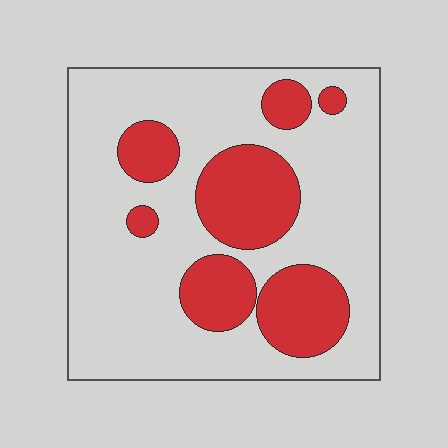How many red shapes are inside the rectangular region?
7.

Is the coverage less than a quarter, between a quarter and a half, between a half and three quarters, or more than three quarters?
Between a quarter and a half.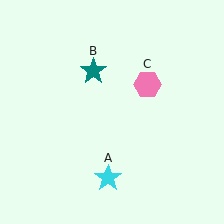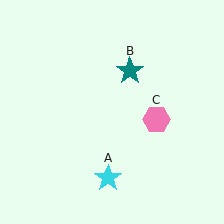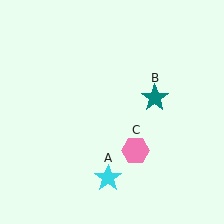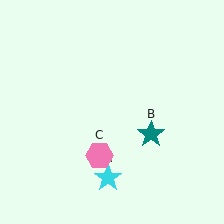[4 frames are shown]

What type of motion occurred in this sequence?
The teal star (object B), pink hexagon (object C) rotated clockwise around the center of the scene.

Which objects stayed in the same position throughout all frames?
Cyan star (object A) remained stationary.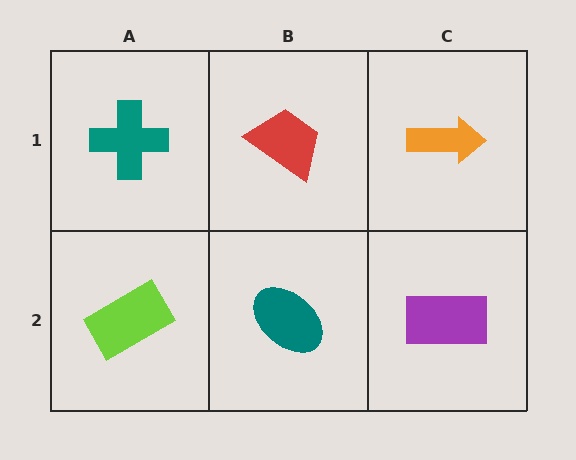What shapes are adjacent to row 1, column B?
A teal ellipse (row 2, column B), a teal cross (row 1, column A), an orange arrow (row 1, column C).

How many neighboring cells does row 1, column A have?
2.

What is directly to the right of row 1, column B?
An orange arrow.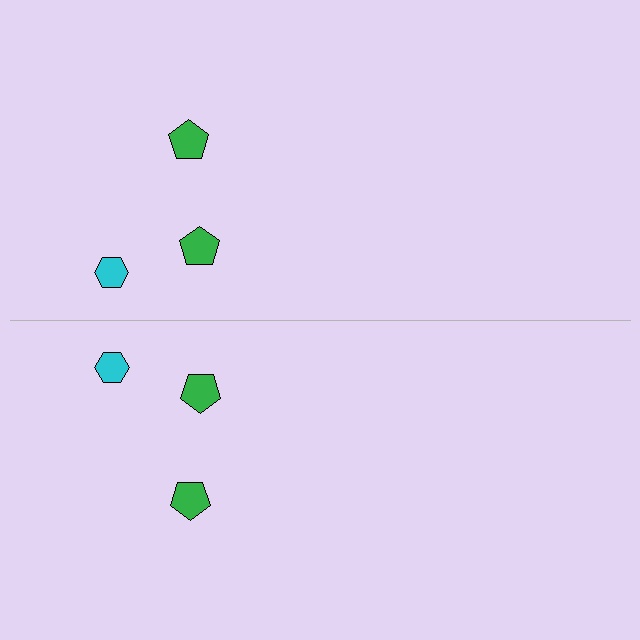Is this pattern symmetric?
Yes, this pattern has bilateral (reflection) symmetry.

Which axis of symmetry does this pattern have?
The pattern has a horizontal axis of symmetry running through the center of the image.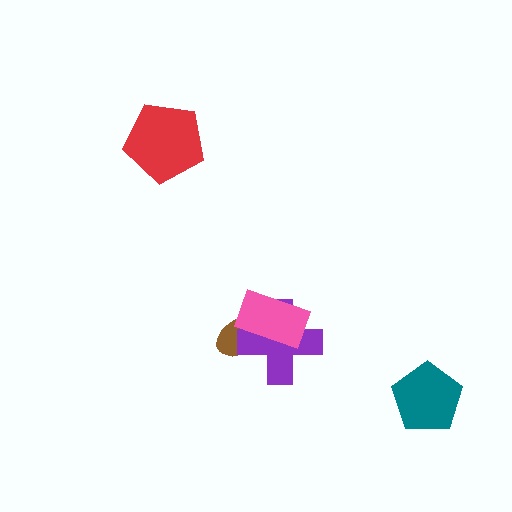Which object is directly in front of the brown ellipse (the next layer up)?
The purple cross is directly in front of the brown ellipse.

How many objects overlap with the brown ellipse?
2 objects overlap with the brown ellipse.